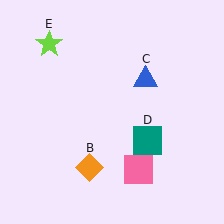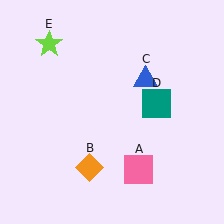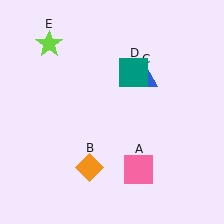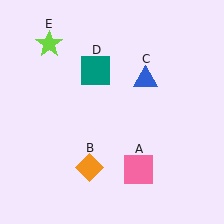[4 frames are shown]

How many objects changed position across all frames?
1 object changed position: teal square (object D).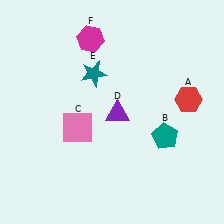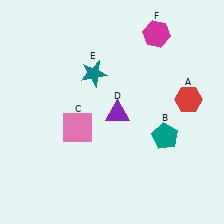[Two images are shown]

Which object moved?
The magenta hexagon (F) moved right.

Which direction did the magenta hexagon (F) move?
The magenta hexagon (F) moved right.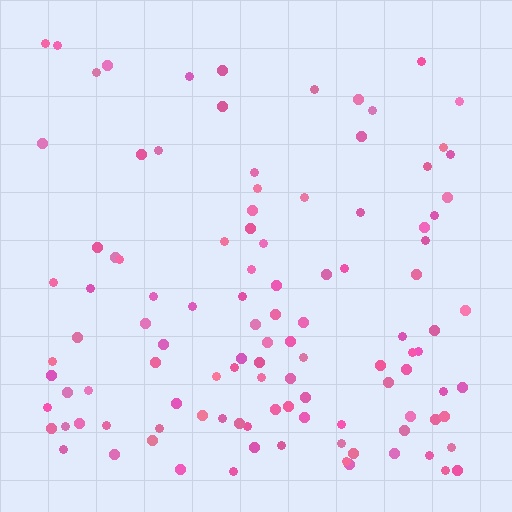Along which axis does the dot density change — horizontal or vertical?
Vertical.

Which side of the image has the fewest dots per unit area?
The top.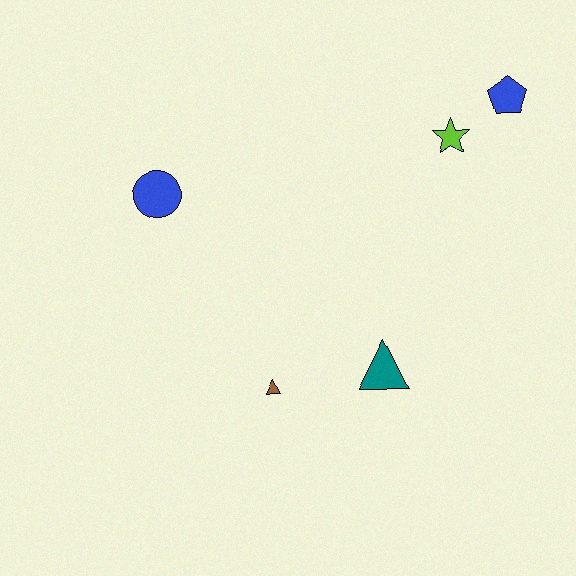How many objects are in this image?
There are 5 objects.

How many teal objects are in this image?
There is 1 teal object.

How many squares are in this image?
There are no squares.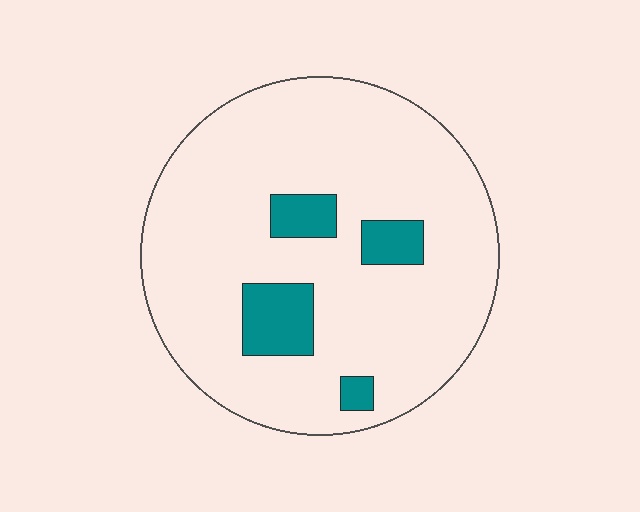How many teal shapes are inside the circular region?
4.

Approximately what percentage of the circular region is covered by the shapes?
Approximately 10%.